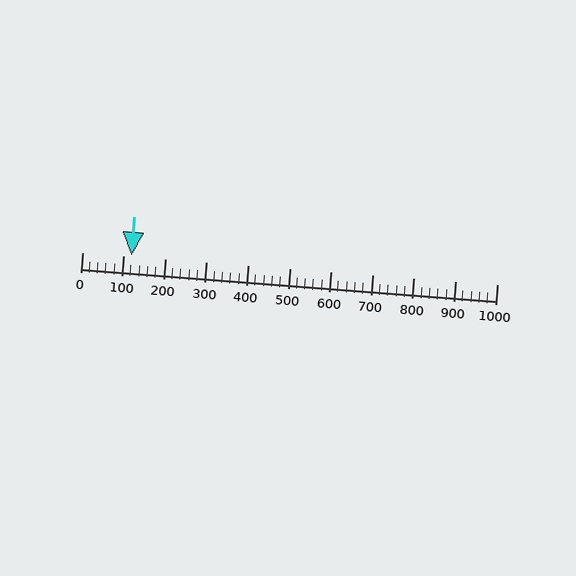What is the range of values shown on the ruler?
The ruler shows values from 0 to 1000.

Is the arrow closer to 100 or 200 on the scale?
The arrow is closer to 100.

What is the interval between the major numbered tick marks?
The major tick marks are spaced 100 units apart.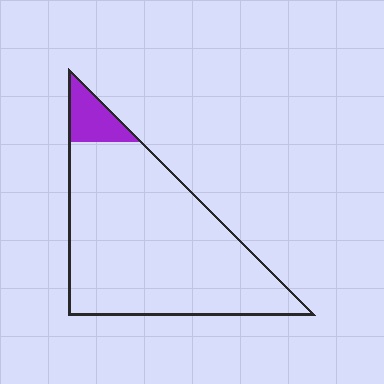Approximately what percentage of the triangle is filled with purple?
Approximately 10%.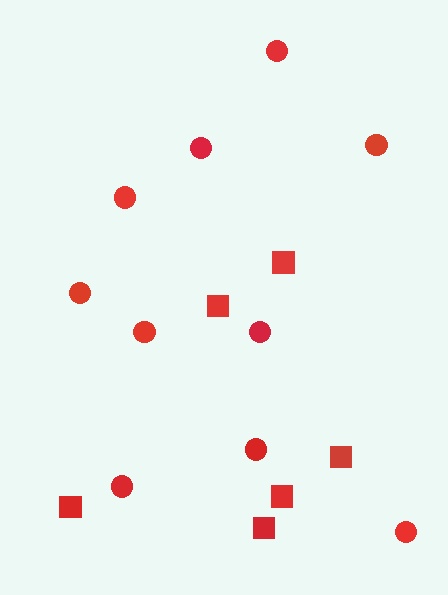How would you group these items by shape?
There are 2 groups: one group of squares (6) and one group of circles (10).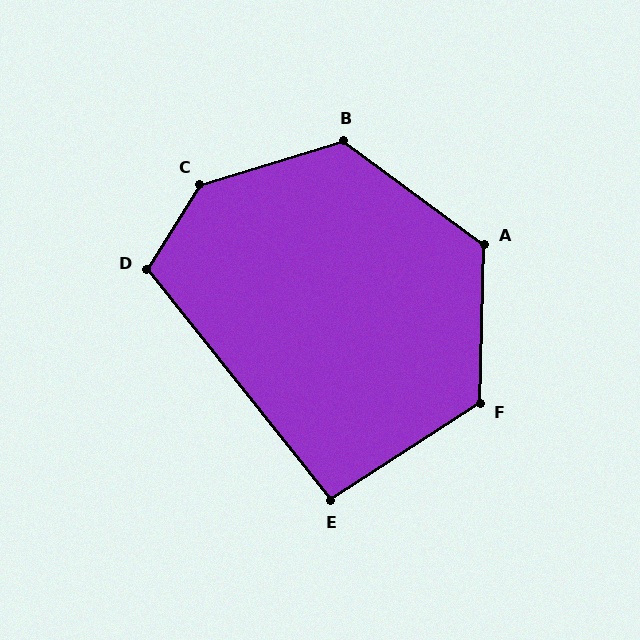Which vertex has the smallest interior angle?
E, at approximately 96 degrees.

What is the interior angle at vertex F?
Approximately 124 degrees (obtuse).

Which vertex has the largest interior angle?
C, at approximately 139 degrees.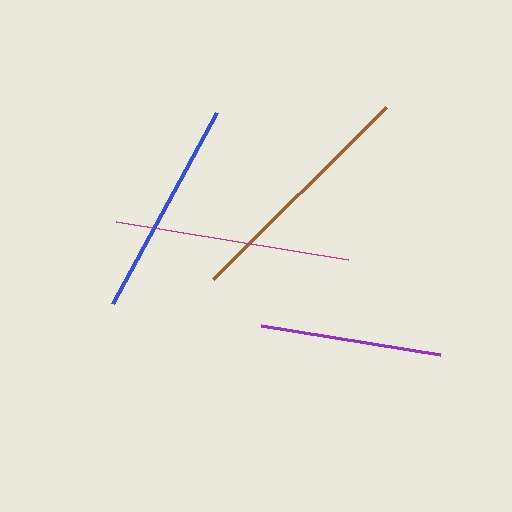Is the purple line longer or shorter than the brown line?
The brown line is longer than the purple line.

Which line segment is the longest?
The brown line is the longest at approximately 244 pixels.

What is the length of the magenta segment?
The magenta segment is approximately 235 pixels long.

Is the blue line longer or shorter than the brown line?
The brown line is longer than the blue line.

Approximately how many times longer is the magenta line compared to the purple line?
The magenta line is approximately 1.3 times the length of the purple line.